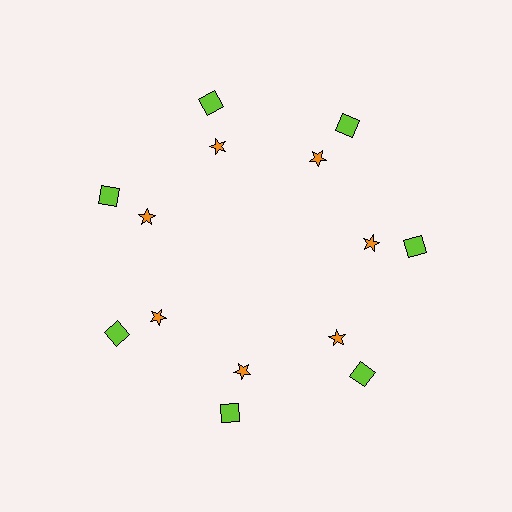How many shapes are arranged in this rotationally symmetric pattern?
There are 14 shapes, arranged in 7 groups of 2.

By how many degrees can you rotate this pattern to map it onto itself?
The pattern maps onto itself every 51 degrees of rotation.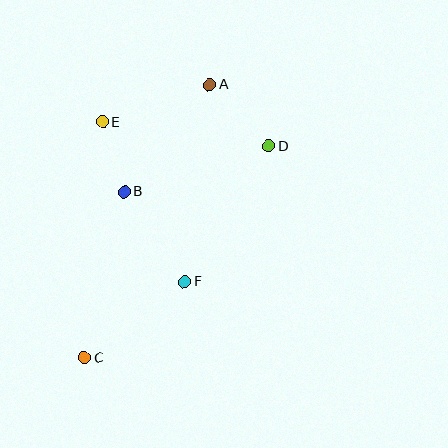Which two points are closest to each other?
Points B and E are closest to each other.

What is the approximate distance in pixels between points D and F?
The distance between D and F is approximately 160 pixels.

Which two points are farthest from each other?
Points A and C are farthest from each other.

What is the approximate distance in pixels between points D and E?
The distance between D and E is approximately 168 pixels.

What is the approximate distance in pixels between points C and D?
The distance between C and D is approximately 281 pixels.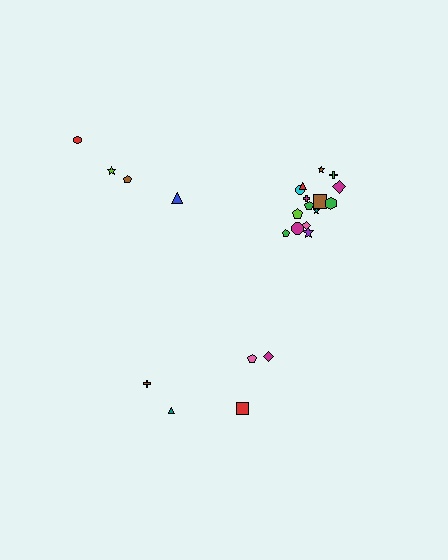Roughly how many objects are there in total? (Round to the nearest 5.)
Roughly 25 objects in total.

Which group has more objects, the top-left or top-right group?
The top-right group.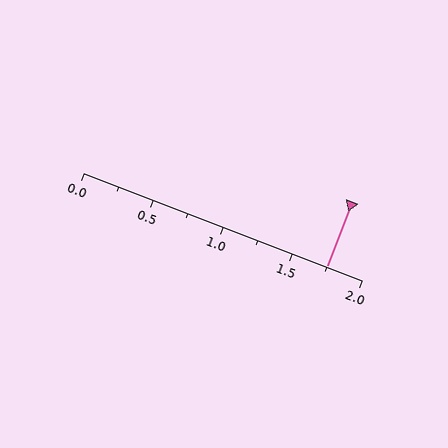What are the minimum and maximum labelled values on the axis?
The axis runs from 0.0 to 2.0.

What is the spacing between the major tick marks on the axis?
The major ticks are spaced 0.5 apart.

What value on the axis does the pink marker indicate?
The marker indicates approximately 1.75.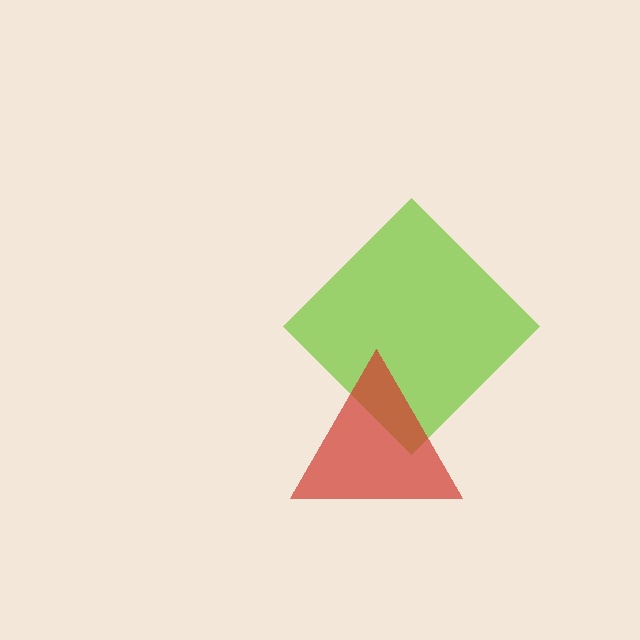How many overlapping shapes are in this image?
There are 2 overlapping shapes in the image.